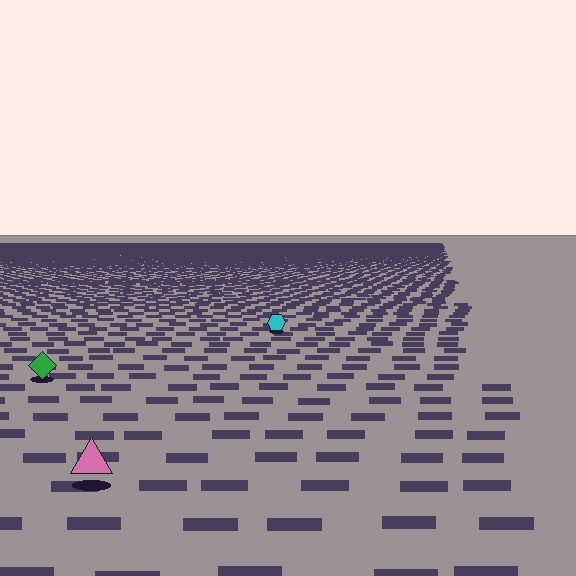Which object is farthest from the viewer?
The cyan hexagon is farthest from the viewer. It appears smaller and the ground texture around it is denser.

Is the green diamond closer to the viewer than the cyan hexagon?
Yes. The green diamond is closer — you can tell from the texture gradient: the ground texture is coarser near it.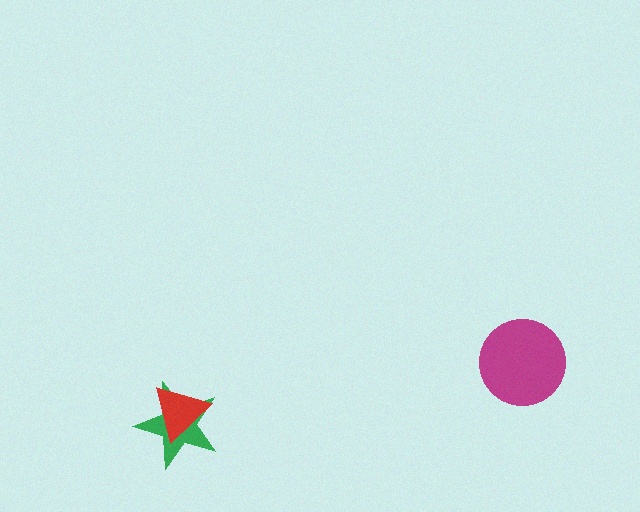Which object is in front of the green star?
The red triangle is in front of the green star.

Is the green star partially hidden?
Yes, it is partially covered by another shape.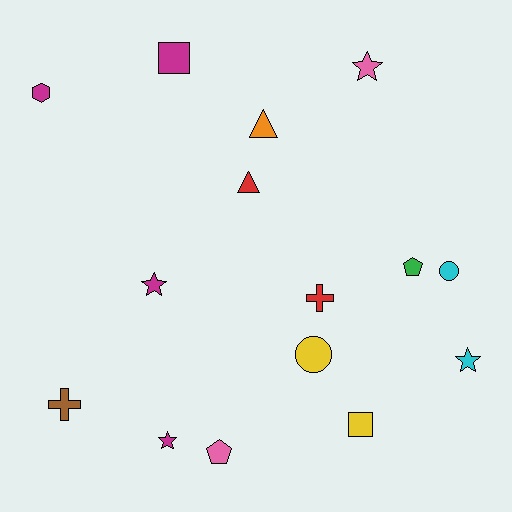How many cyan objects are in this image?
There are 2 cyan objects.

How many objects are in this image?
There are 15 objects.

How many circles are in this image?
There are 2 circles.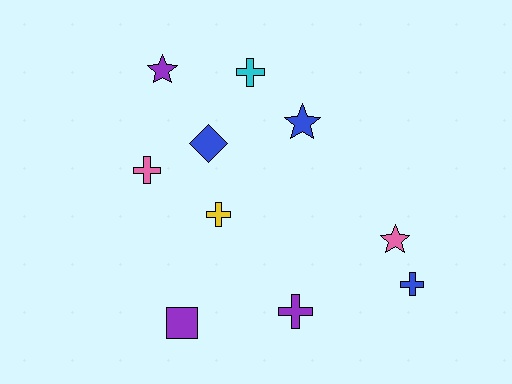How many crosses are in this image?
There are 5 crosses.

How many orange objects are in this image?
There are no orange objects.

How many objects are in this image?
There are 10 objects.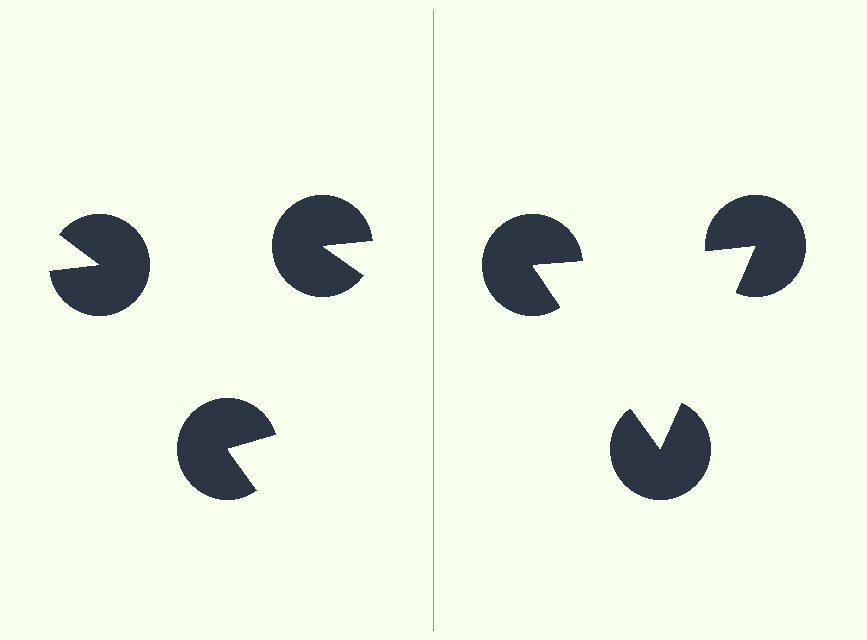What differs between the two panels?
The pac-man discs are positioned identically on both sides; only the wedge orientations differ. On the right they align to a triangle; on the left they are misaligned.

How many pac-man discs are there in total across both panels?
6 — 3 on each side.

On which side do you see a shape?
An illusory triangle appears on the right side. On the left side the wedge cuts are rotated, so no coherent shape forms.